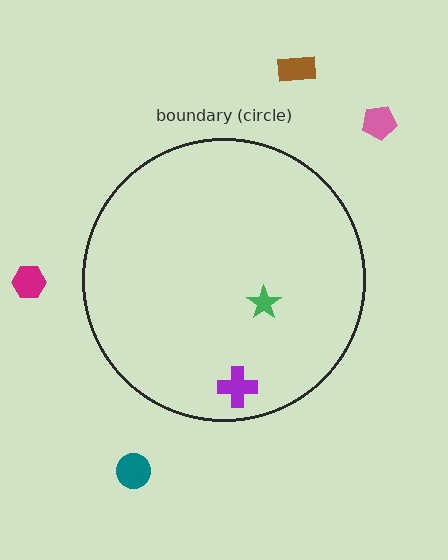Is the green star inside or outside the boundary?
Inside.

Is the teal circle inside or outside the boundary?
Outside.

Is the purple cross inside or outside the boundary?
Inside.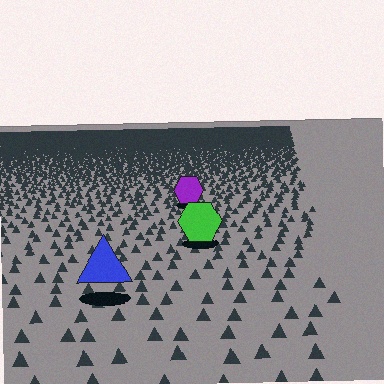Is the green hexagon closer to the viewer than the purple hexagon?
Yes. The green hexagon is closer — you can tell from the texture gradient: the ground texture is coarser near it.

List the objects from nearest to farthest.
From nearest to farthest: the blue triangle, the green hexagon, the purple hexagon.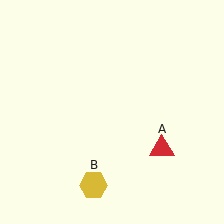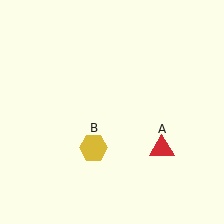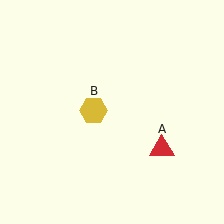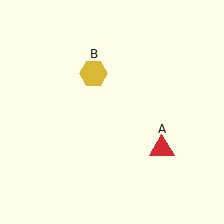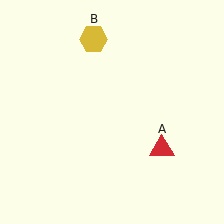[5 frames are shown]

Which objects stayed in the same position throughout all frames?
Red triangle (object A) remained stationary.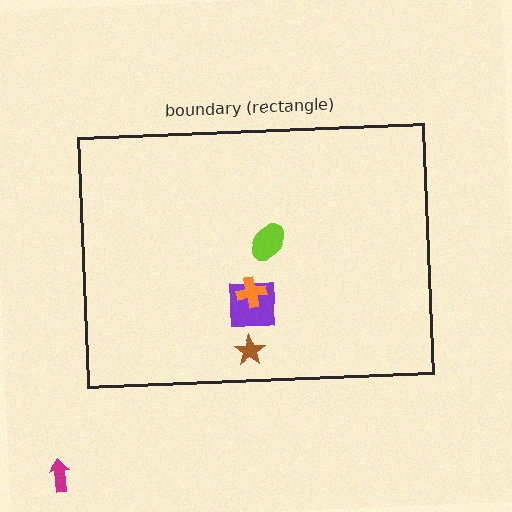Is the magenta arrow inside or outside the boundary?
Outside.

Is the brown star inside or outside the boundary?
Inside.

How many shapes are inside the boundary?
4 inside, 1 outside.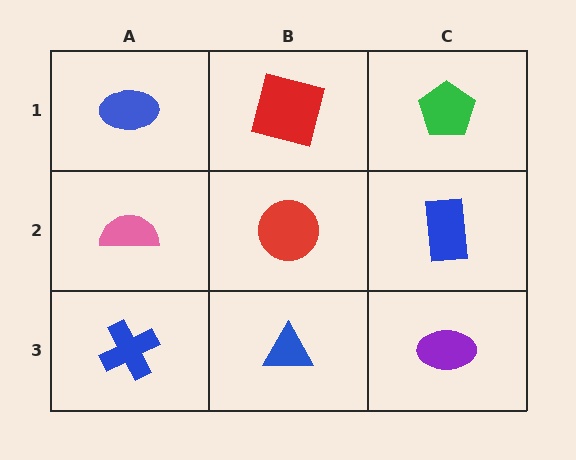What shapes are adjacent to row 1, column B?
A red circle (row 2, column B), a blue ellipse (row 1, column A), a green pentagon (row 1, column C).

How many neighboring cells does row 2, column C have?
3.